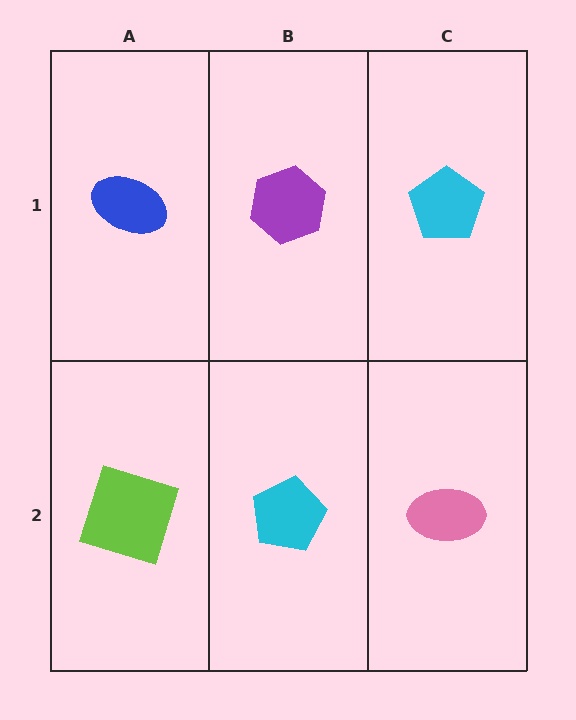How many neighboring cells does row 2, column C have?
2.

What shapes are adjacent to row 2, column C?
A cyan pentagon (row 1, column C), a cyan pentagon (row 2, column B).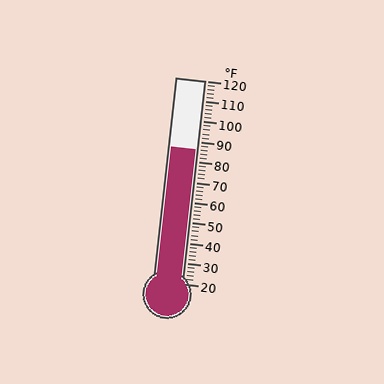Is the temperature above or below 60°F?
The temperature is above 60°F.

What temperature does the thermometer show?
The thermometer shows approximately 86°F.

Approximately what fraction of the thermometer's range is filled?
The thermometer is filled to approximately 65% of its range.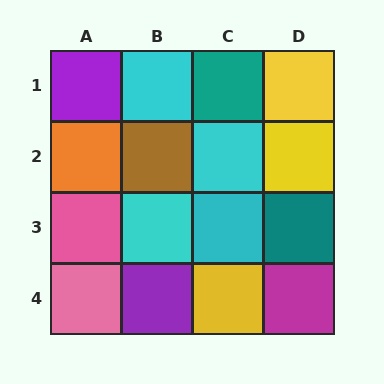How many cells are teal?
2 cells are teal.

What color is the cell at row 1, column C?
Teal.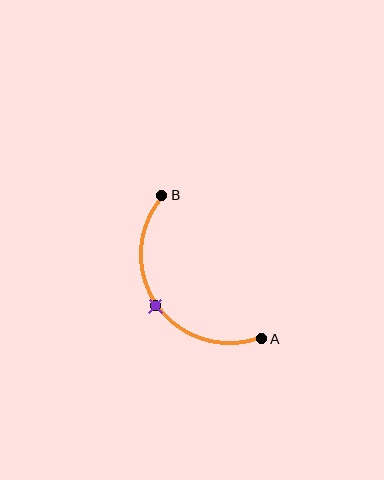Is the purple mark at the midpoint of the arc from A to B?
Yes. The purple mark lies on the arc at equal arc-length from both A and B — it is the arc midpoint.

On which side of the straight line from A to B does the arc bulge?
The arc bulges below and to the left of the straight line connecting A and B.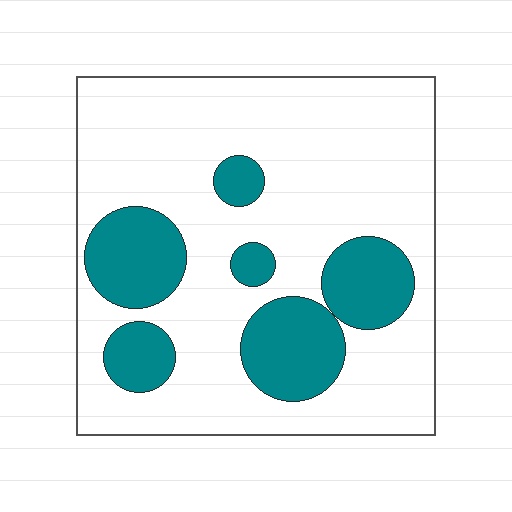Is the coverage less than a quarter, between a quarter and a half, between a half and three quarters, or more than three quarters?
Less than a quarter.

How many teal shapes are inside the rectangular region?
6.